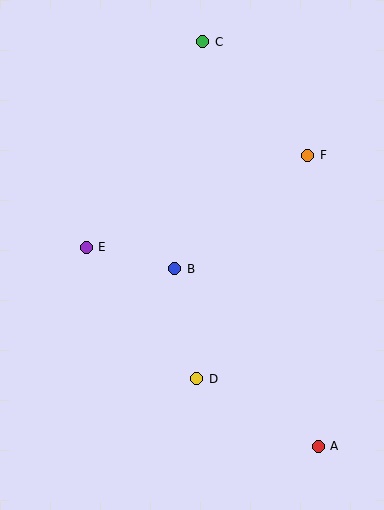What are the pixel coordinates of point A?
Point A is at (318, 446).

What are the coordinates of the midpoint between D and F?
The midpoint between D and F is at (252, 267).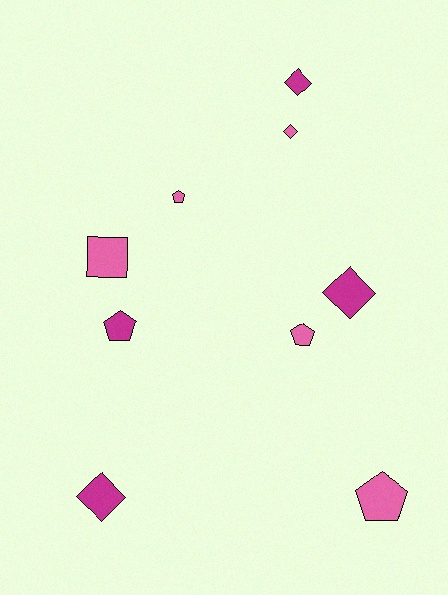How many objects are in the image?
There are 9 objects.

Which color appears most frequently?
Pink, with 5 objects.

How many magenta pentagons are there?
There is 1 magenta pentagon.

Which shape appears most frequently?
Diamond, with 4 objects.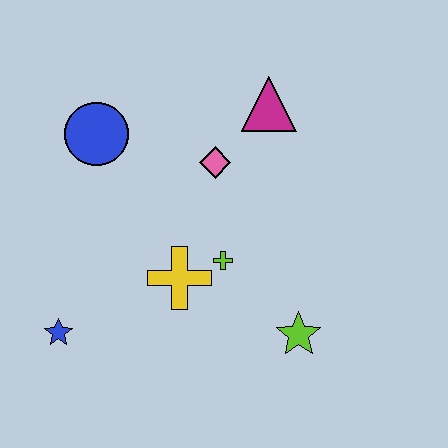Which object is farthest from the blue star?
The magenta triangle is farthest from the blue star.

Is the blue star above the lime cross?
No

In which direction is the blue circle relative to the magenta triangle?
The blue circle is to the left of the magenta triangle.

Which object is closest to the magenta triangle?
The pink diamond is closest to the magenta triangle.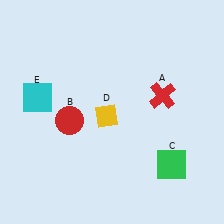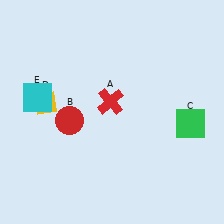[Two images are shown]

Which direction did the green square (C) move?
The green square (C) moved up.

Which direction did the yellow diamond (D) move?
The yellow diamond (D) moved left.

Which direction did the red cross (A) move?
The red cross (A) moved left.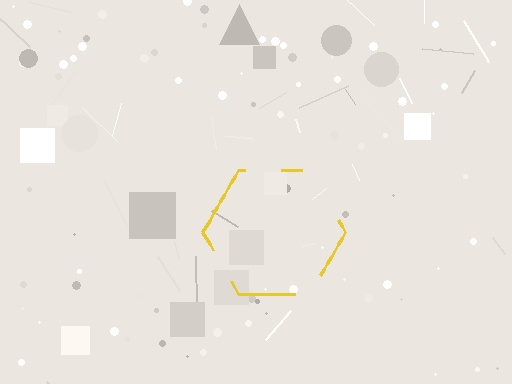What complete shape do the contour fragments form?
The contour fragments form a hexagon.